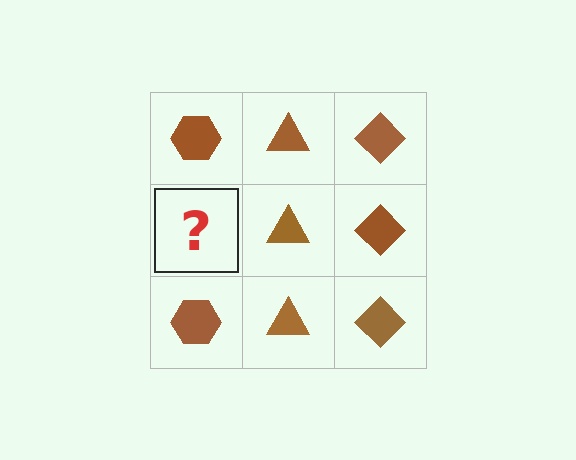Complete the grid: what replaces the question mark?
The question mark should be replaced with a brown hexagon.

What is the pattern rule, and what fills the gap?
The rule is that each column has a consistent shape. The gap should be filled with a brown hexagon.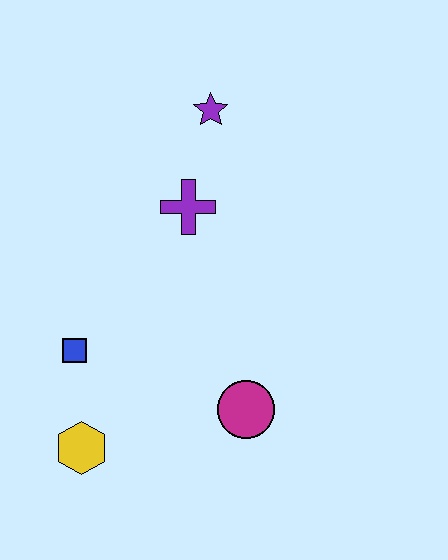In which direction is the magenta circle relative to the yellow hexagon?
The magenta circle is to the right of the yellow hexagon.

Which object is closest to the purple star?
The purple cross is closest to the purple star.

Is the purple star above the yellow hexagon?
Yes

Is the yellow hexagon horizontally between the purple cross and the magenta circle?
No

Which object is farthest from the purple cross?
The yellow hexagon is farthest from the purple cross.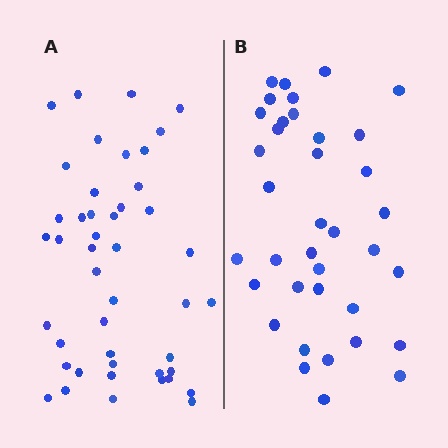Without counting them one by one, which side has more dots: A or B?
Region A (the left region) has more dots.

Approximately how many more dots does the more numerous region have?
Region A has roughly 8 or so more dots than region B.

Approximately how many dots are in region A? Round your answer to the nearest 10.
About 40 dots. (The exact count is 45, which rounds to 40.)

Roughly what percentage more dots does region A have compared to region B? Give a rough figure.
About 20% more.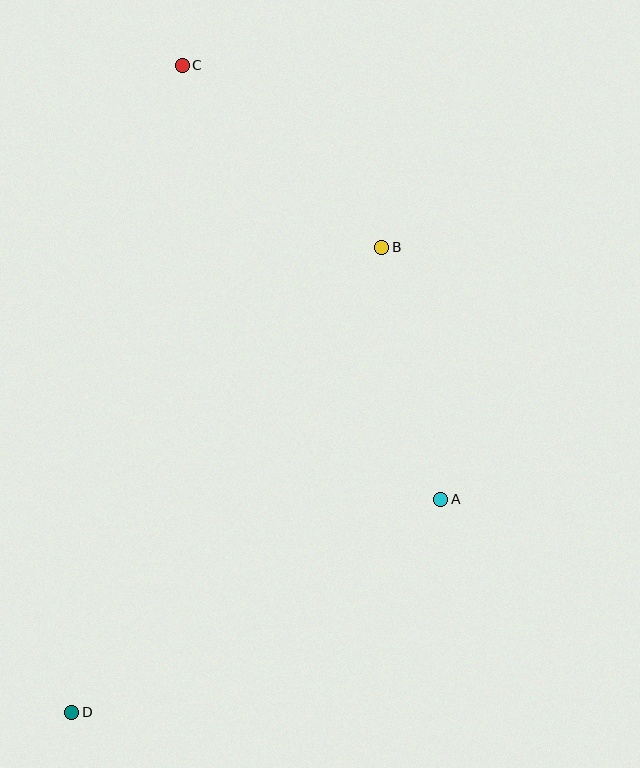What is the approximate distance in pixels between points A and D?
The distance between A and D is approximately 426 pixels.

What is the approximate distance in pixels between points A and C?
The distance between A and C is approximately 505 pixels.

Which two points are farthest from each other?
Points C and D are farthest from each other.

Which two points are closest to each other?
Points A and B are closest to each other.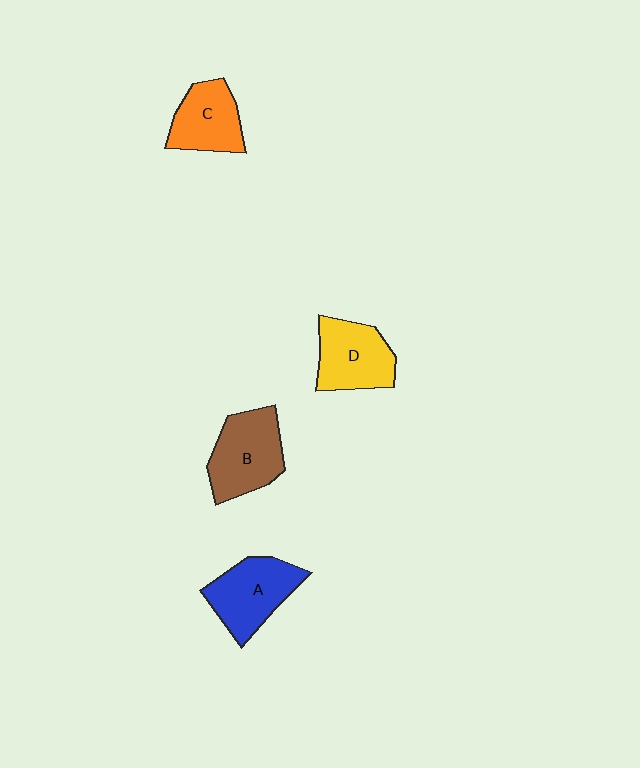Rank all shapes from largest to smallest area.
From largest to smallest: B (brown), A (blue), D (yellow), C (orange).